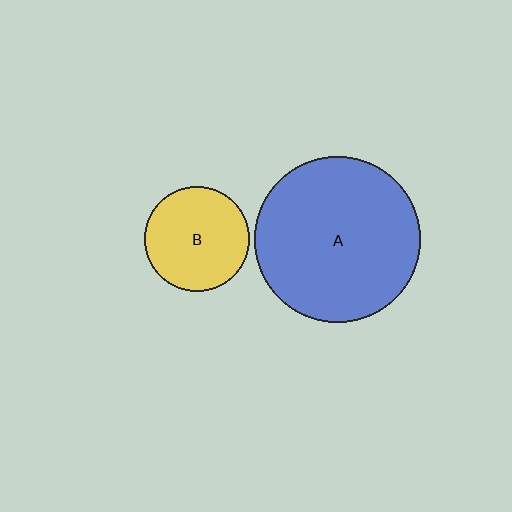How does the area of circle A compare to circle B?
Approximately 2.5 times.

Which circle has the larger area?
Circle A (blue).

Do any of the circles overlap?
No, none of the circles overlap.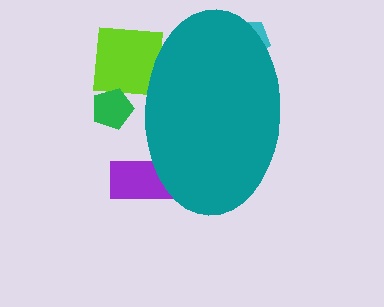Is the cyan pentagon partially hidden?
Yes, the cyan pentagon is partially hidden behind the teal ellipse.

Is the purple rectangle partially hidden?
Yes, the purple rectangle is partially hidden behind the teal ellipse.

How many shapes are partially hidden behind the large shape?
4 shapes are partially hidden.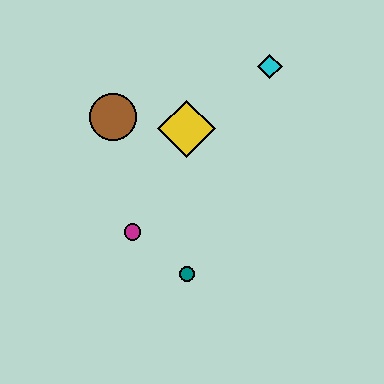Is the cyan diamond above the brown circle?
Yes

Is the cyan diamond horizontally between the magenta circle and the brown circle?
No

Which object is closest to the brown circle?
The yellow diamond is closest to the brown circle.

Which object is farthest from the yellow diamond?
The teal circle is farthest from the yellow diamond.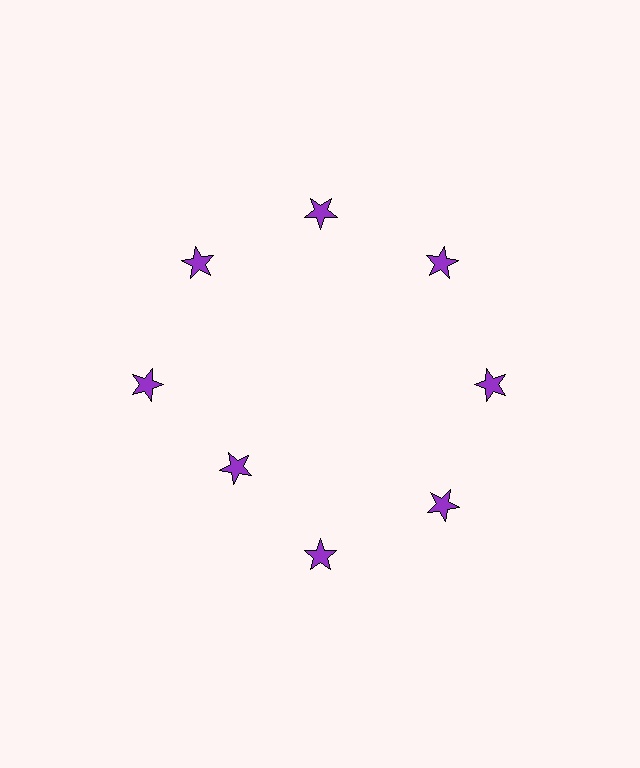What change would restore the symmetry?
The symmetry would be restored by moving it outward, back onto the ring so that all 8 stars sit at equal angles and equal distance from the center.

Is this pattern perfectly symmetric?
No. The 8 purple stars are arranged in a ring, but one element near the 8 o'clock position is pulled inward toward the center, breaking the 8-fold rotational symmetry.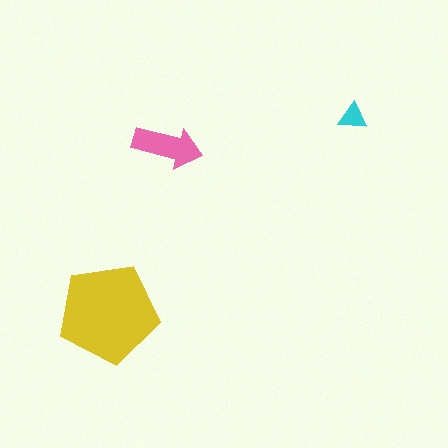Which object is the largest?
The yellow pentagon.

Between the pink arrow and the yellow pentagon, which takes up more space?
The yellow pentagon.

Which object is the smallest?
The cyan triangle.